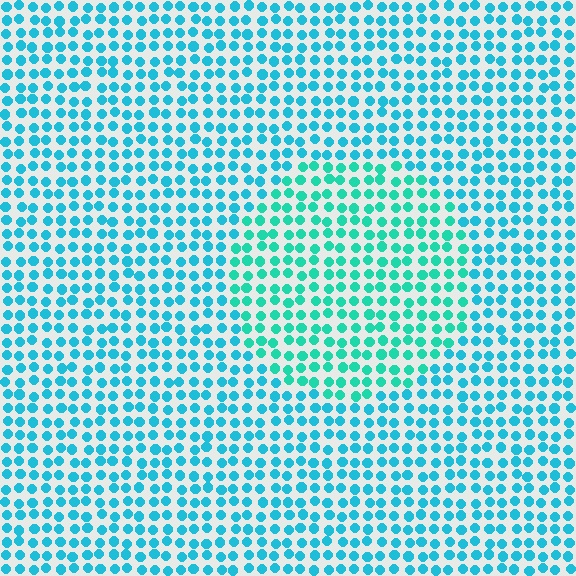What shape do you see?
I see a circle.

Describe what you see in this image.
The image is filled with small cyan elements in a uniform arrangement. A circle-shaped region is visible where the elements are tinted to a slightly different hue, forming a subtle color boundary.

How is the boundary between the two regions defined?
The boundary is defined purely by a slight shift in hue (about 24 degrees). Spacing, size, and orientation are identical on both sides.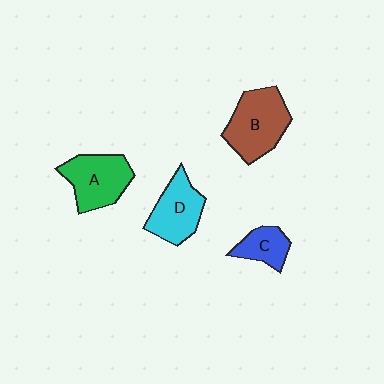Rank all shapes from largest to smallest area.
From largest to smallest: B (brown), A (green), D (cyan), C (blue).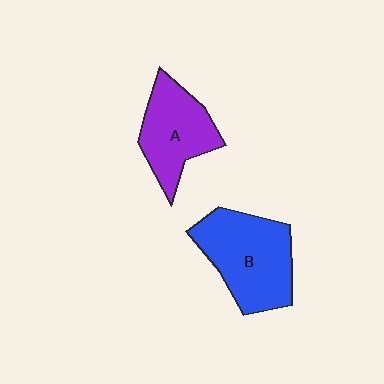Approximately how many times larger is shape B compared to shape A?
Approximately 1.3 times.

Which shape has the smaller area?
Shape A (purple).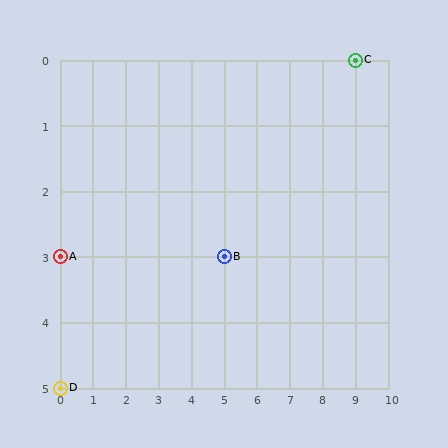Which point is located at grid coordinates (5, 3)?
Point B is at (5, 3).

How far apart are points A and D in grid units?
Points A and D are 2 rows apart.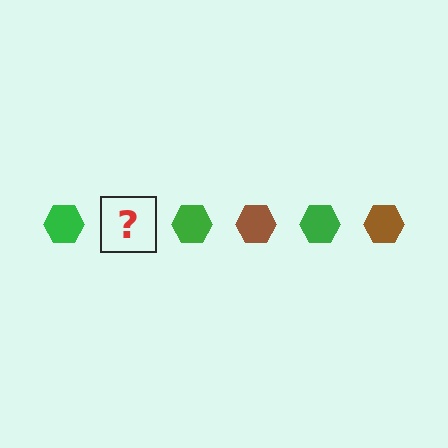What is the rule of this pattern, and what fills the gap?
The rule is that the pattern cycles through green, brown hexagons. The gap should be filled with a brown hexagon.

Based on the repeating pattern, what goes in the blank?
The blank should be a brown hexagon.